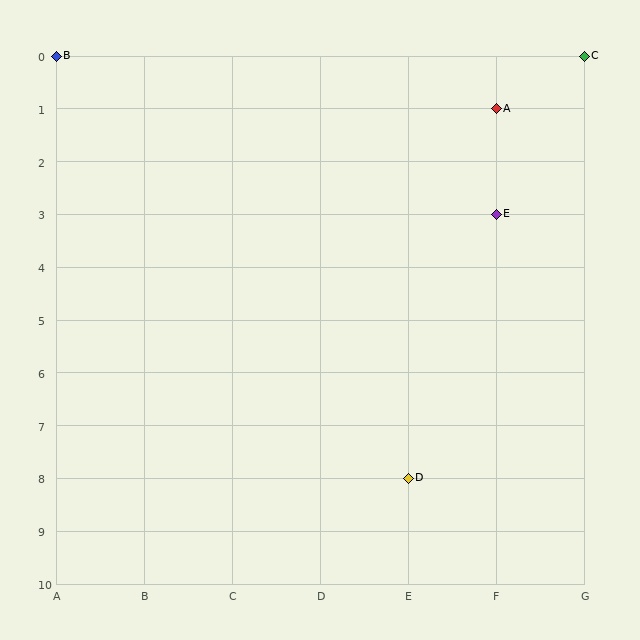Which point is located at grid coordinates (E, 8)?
Point D is at (E, 8).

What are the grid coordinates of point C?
Point C is at grid coordinates (G, 0).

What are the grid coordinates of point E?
Point E is at grid coordinates (F, 3).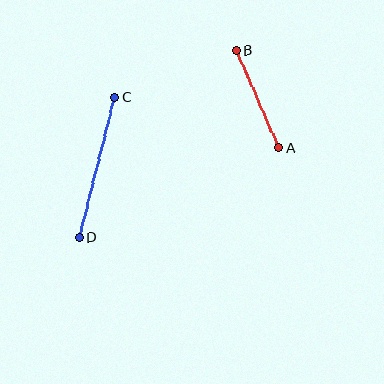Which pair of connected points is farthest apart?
Points C and D are farthest apart.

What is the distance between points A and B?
The distance is approximately 106 pixels.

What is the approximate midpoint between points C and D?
The midpoint is at approximately (97, 168) pixels.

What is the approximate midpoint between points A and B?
The midpoint is at approximately (258, 99) pixels.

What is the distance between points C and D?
The distance is approximately 145 pixels.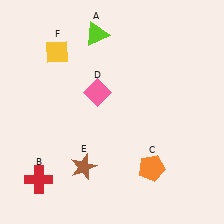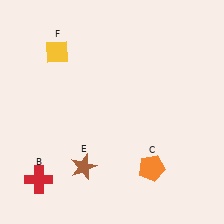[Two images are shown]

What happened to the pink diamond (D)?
The pink diamond (D) was removed in Image 2. It was in the top-left area of Image 1.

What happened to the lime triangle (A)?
The lime triangle (A) was removed in Image 2. It was in the top-left area of Image 1.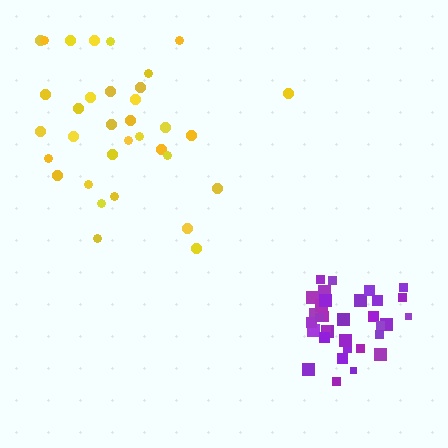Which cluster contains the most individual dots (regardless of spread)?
Purple (34).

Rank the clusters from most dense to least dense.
purple, yellow.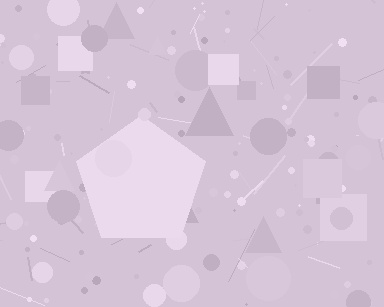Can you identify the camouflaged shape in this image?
The camouflaged shape is a pentagon.